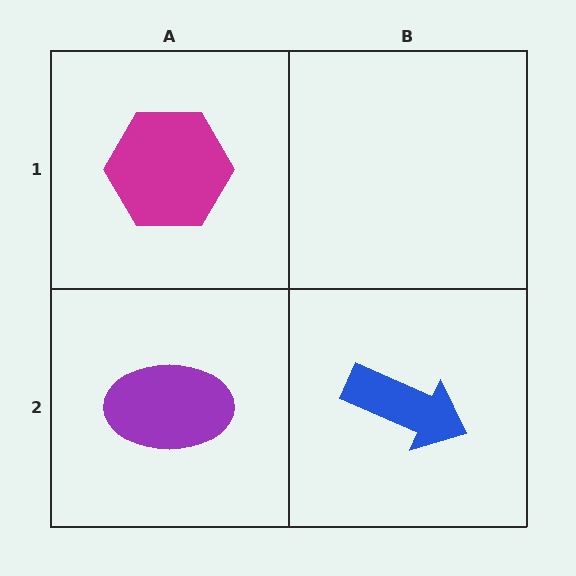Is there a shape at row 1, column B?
No, that cell is empty.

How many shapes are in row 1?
1 shape.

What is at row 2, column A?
A purple ellipse.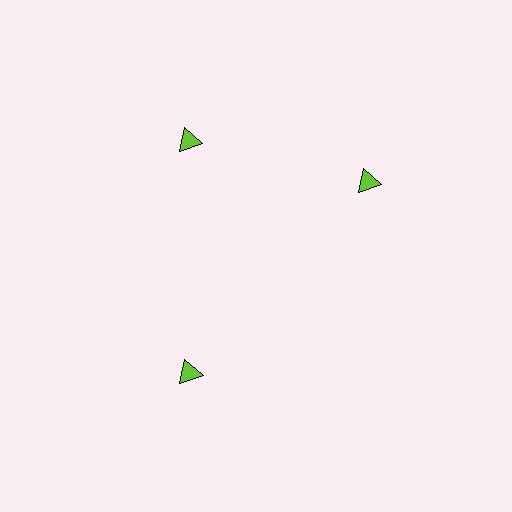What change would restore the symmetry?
The symmetry would be restored by rotating it back into even spacing with its neighbors so that all 3 triangles sit at equal angles and equal distance from the center.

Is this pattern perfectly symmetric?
No. The 3 lime triangles are arranged in a ring, but one element near the 3 o'clock position is rotated out of alignment along the ring, breaking the 3-fold rotational symmetry.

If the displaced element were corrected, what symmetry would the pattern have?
It would have 3-fold rotational symmetry — the pattern would map onto itself every 120 degrees.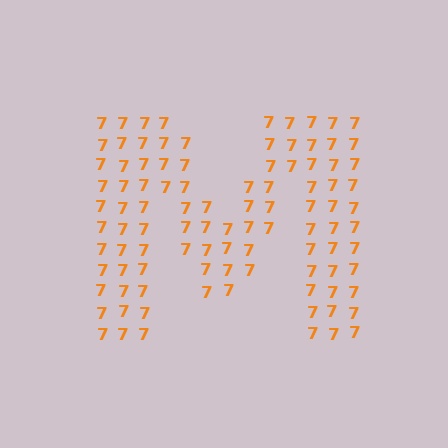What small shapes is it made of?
It is made of small digit 7's.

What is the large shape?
The large shape is the letter M.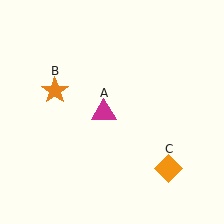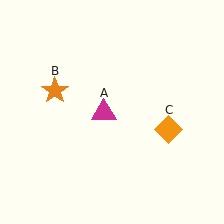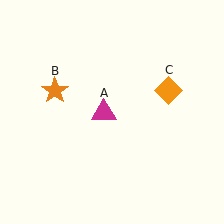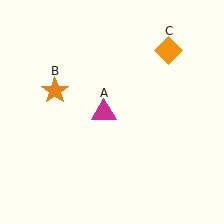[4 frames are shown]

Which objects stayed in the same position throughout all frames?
Magenta triangle (object A) and orange star (object B) remained stationary.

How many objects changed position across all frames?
1 object changed position: orange diamond (object C).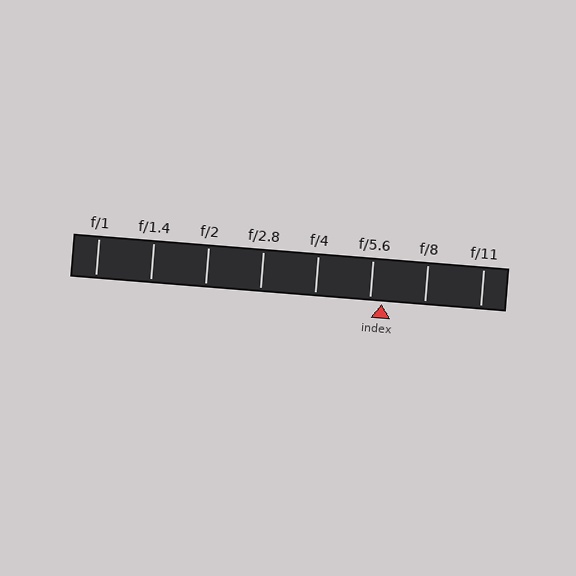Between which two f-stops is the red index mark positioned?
The index mark is between f/5.6 and f/8.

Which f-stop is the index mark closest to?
The index mark is closest to f/5.6.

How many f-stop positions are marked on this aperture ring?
There are 8 f-stop positions marked.